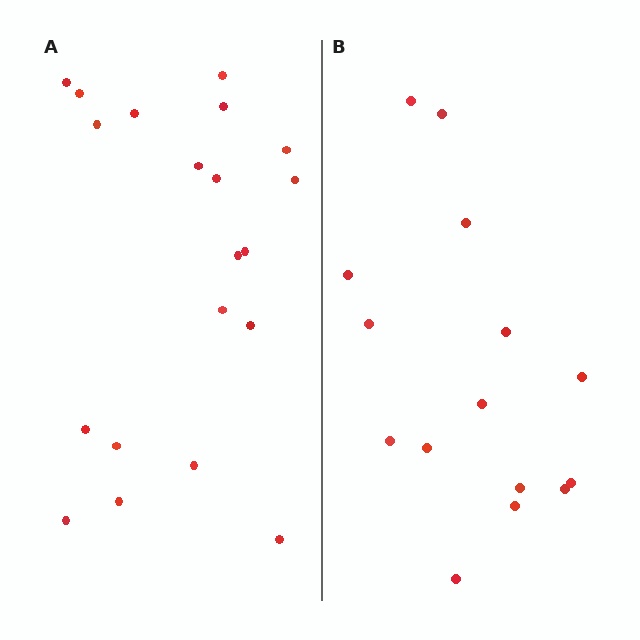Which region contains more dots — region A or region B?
Region A (the left region) has more dots.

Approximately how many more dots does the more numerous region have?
Region A has about 5 more dots than region B.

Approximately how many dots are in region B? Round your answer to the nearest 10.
About 20 dots. (The exact count is 15, which rounds to 20.)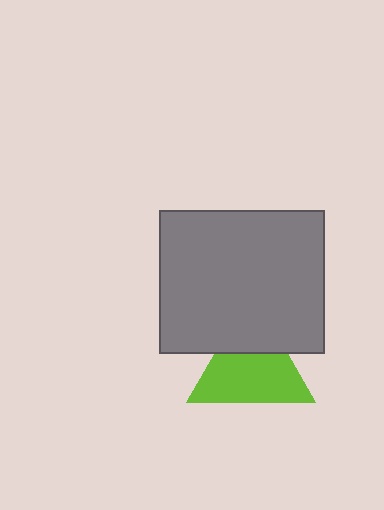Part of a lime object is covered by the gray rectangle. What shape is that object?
It is a triangle.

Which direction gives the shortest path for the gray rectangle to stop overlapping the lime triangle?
Moving up gives the shortest separation.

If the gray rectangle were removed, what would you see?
You would see the complete lime triangle.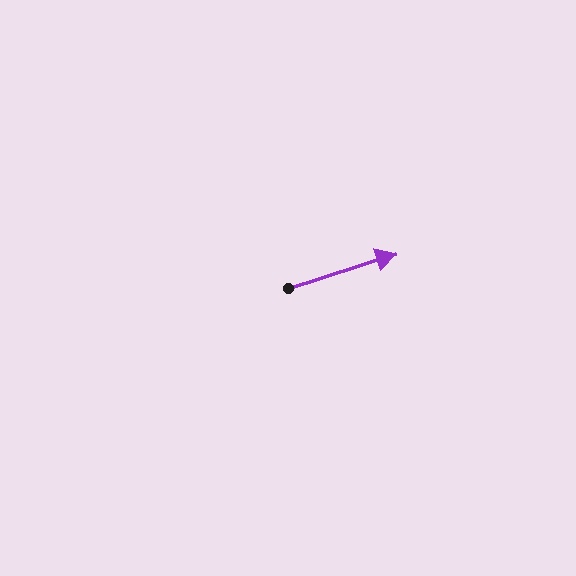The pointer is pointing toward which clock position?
Roughly 2 o'clock.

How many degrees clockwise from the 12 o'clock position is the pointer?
Approximately 72 degrees.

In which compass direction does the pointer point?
East.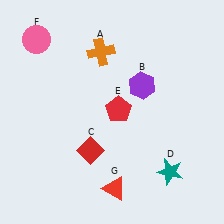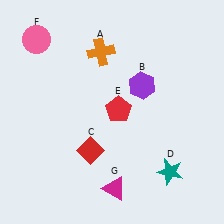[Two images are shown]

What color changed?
The triangle (G) changed from red in Image 1 to magenta in Image 2.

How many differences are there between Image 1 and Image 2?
There is 1 difference between the two images.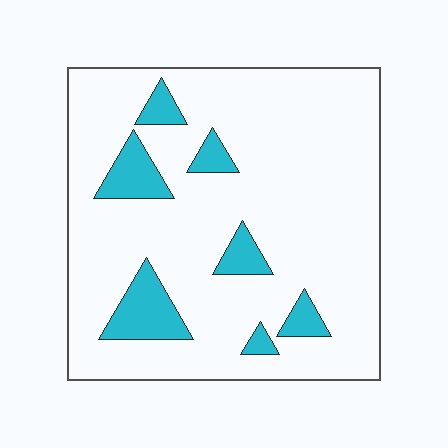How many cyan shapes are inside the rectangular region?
7.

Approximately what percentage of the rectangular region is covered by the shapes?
Approximately 15%.